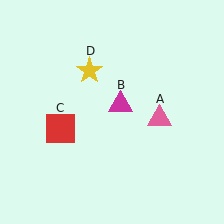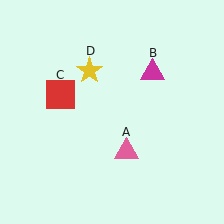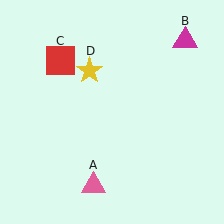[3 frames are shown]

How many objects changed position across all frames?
3 objects changed position: pink triangle (object A), magenta triangle (object B), red square (object C).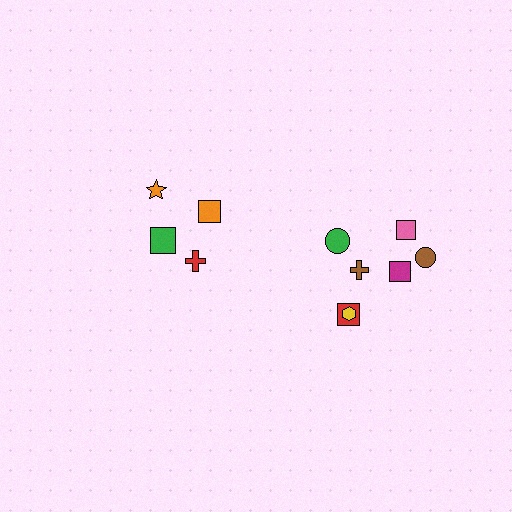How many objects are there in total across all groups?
There are 11 objects.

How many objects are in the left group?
There are 4 objects.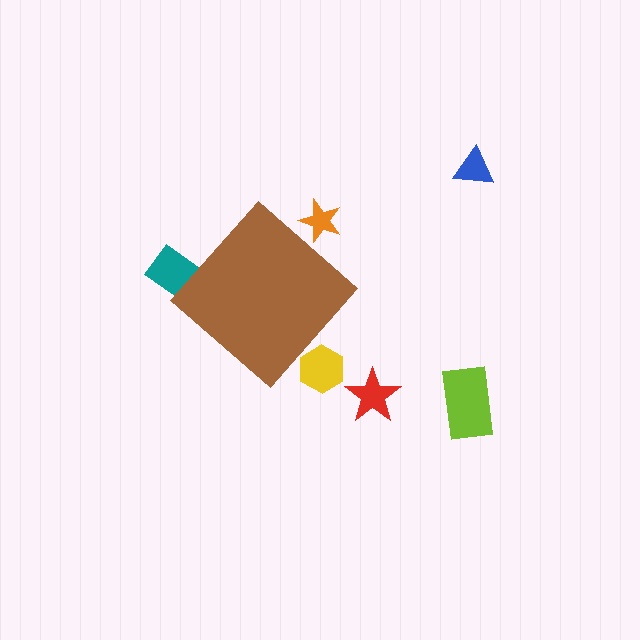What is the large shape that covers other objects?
A brown diamond.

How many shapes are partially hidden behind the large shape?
3 shapes are partially hidden.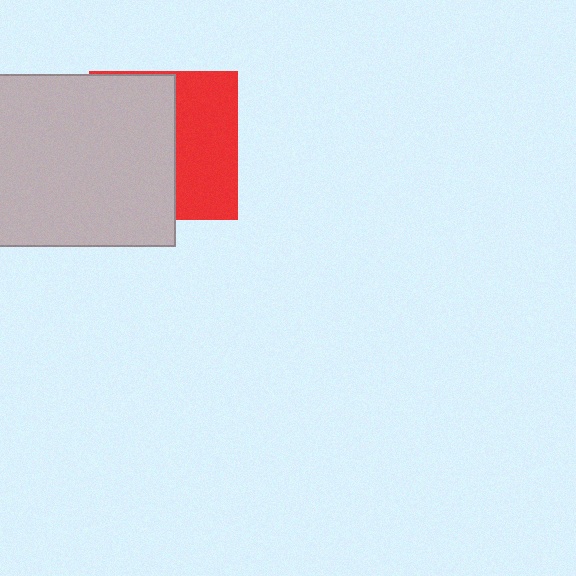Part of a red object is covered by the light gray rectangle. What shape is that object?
It is a square.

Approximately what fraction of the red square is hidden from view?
Roughly 57% of the red square is hidden behind the light gray rectangle.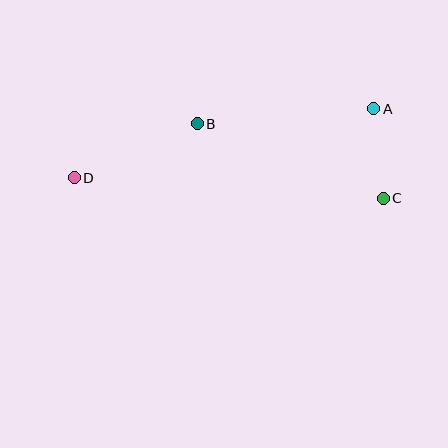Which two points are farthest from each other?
Points C and D are farthest from each other.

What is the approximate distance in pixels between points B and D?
The distance between B and D is approximately 134 pixels.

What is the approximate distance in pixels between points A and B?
The distance between A and B is approximately 177 pixels.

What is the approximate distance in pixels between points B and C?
The distance between B and C is approximately 201 pixels.